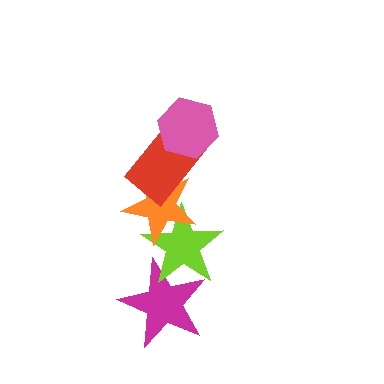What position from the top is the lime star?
The lime star is 4th from the top.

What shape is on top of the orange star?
The red rectangle is on top of the orange star.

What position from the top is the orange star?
The orange star is 3rd from the top.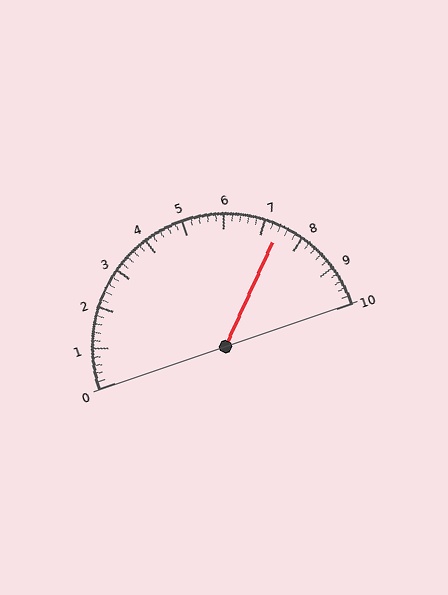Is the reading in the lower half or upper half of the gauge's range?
The reading is in the upper half of the range (0 to 10).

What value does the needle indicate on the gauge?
The needle indicates approximately 7.4.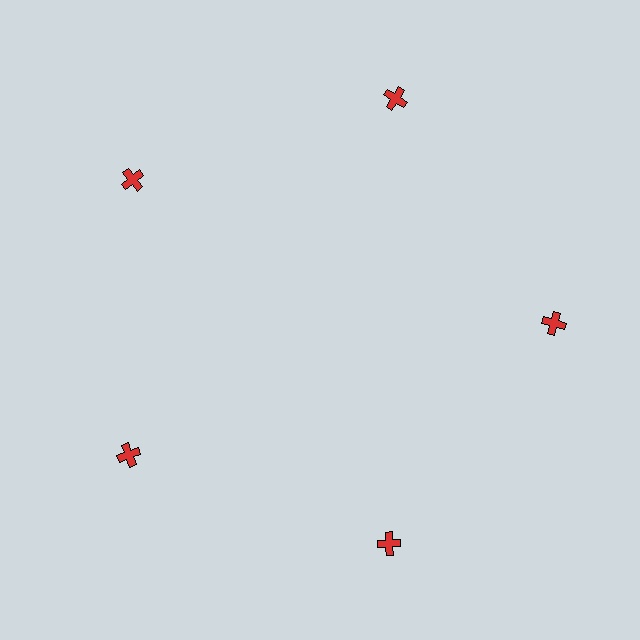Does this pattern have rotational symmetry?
Yes, this pattern has 5-fold rotational symmetry. It looks the same after rotating 72 degrees around the center.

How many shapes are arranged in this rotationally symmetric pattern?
There are 5 shapes, arranged in 5 groups of 1.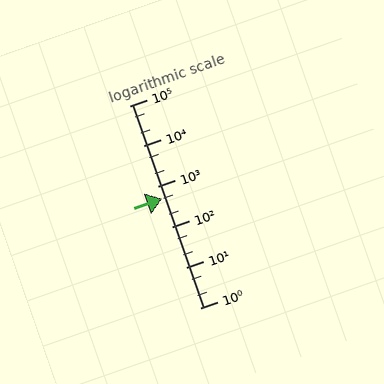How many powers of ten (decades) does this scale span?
The scale spans 5 decades, from 1 to 100000.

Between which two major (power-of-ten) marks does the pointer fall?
The pointer is between 100 and 1000.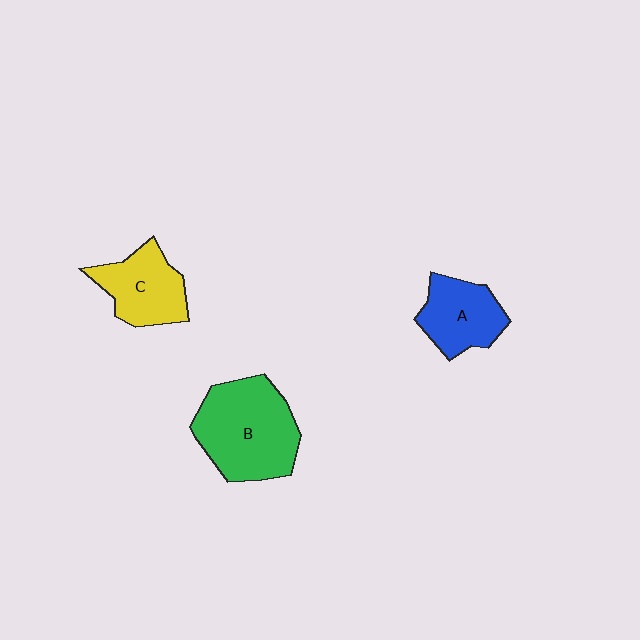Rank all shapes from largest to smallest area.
From largest to smallest: B (green), C (yellow), A (blue).